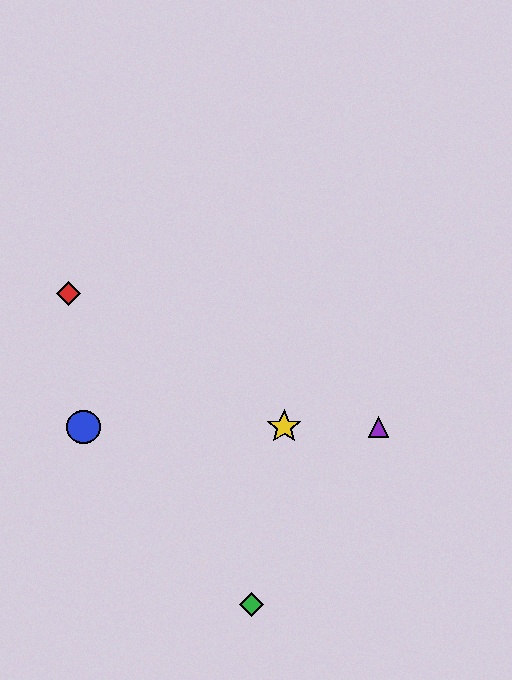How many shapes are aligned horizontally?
3 shapes (the blue circle, the yellow star, the purple triangle) are aligned horizontally.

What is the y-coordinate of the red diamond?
The red diamond is at y≈294.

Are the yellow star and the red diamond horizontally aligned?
No, the yellow star is at y≈427 and the red diamond is at y≈294.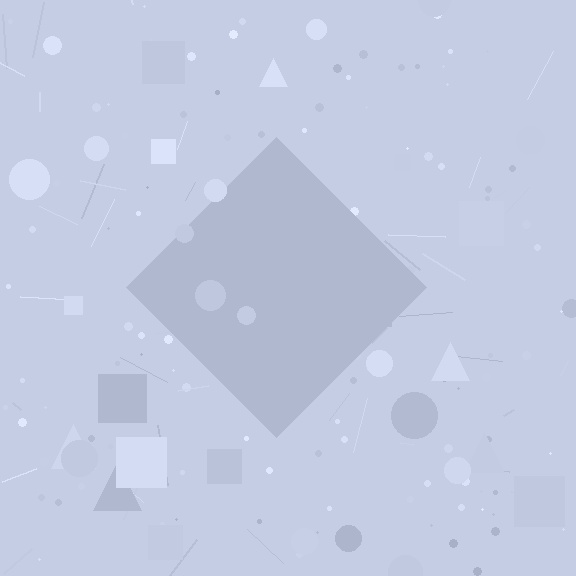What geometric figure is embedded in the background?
A diamond is embedded in the background.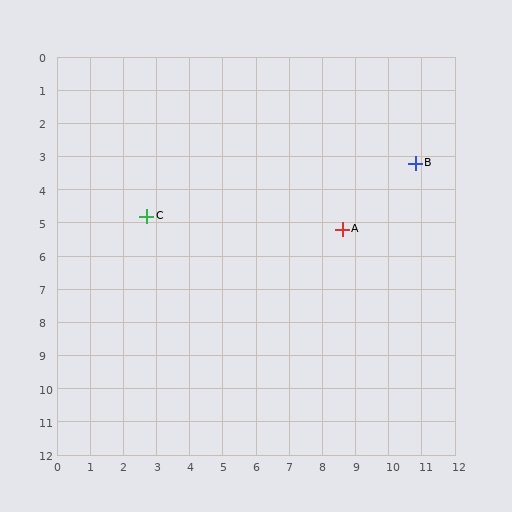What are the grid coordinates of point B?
Point B is at approximately (10.8, 3.2).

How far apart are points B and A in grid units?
Points B and A are about 3.0 grid units apart.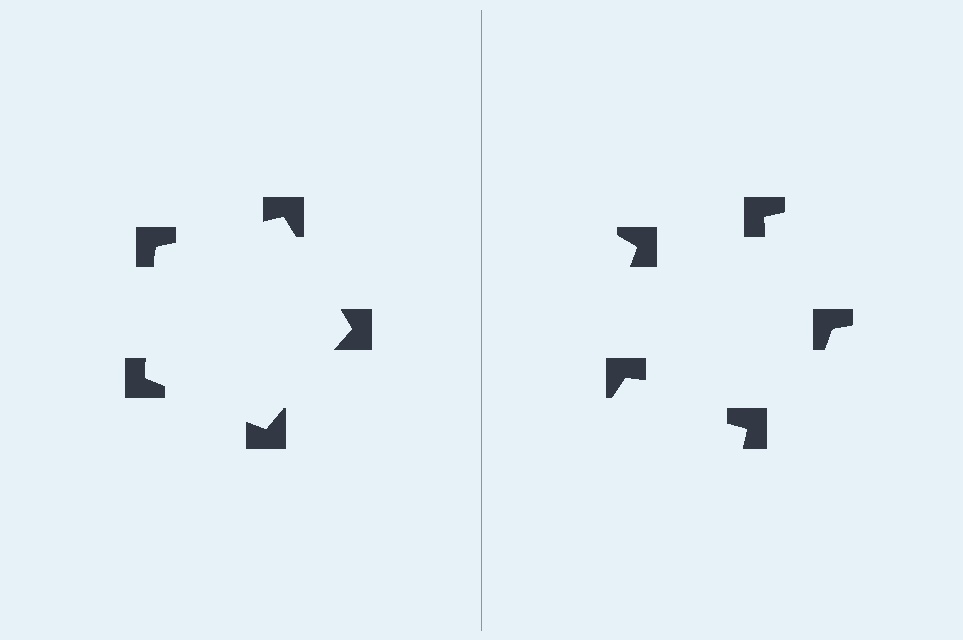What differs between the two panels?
The notched squares are positioned identically on both sides; only the wedge orientations differ. On the left they align to a pentagon; on the right they are misaligned.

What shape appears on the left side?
An illusory pentagon.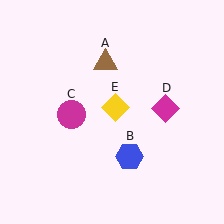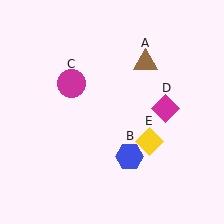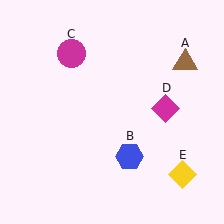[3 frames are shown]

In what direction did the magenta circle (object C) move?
The magenta circle (object C) moved up.